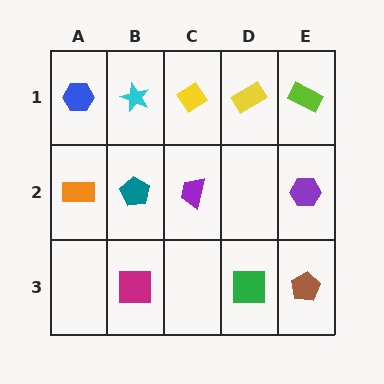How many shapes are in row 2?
4 shapes.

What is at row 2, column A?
An orange rectangle.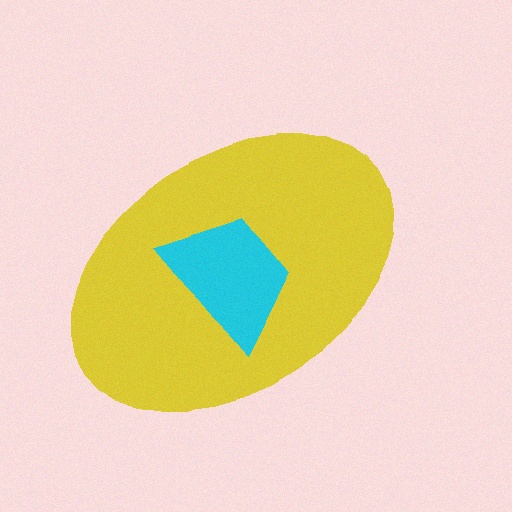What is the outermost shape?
The yellow ellipse.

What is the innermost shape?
The cyan trapezoid.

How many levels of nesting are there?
2.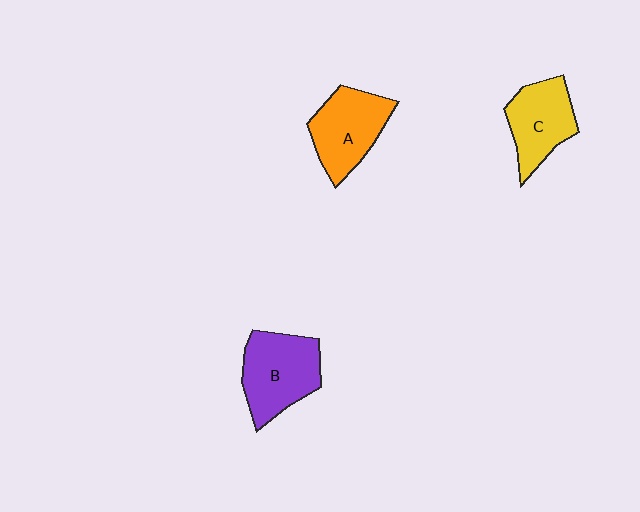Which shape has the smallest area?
Shape C (yellow).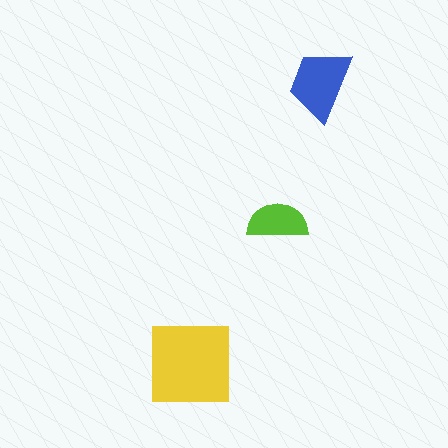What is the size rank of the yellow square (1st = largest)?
1st.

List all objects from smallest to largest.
The lime semicircle, the blue trapezoid, the yellow square.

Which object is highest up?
The blue trapezoid is topmost.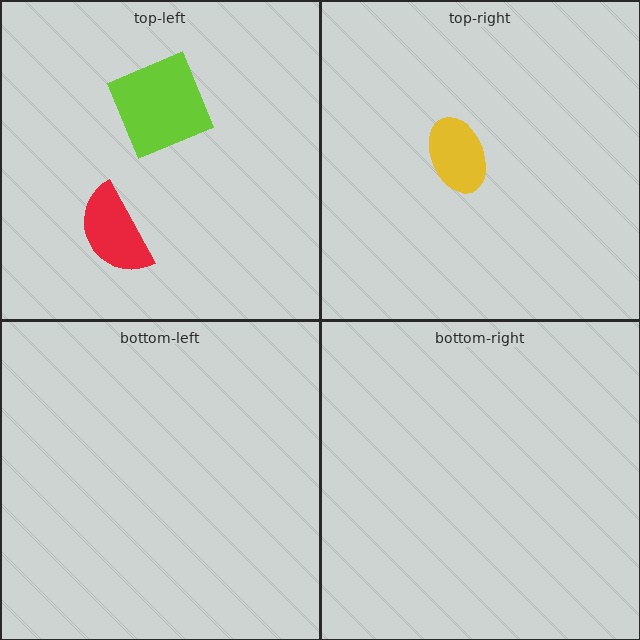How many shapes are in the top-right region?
1.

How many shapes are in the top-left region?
2.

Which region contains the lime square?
The top-left region.